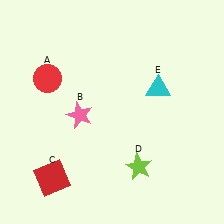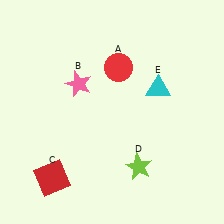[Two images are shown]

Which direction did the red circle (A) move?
The red circle (A) moved right.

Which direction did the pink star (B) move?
The pink star (B) moved up.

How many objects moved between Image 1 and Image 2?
2 objects moved between the two images.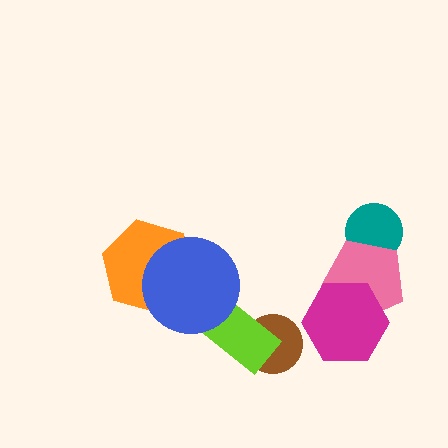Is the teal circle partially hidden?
Yes, it is partially covered by another shape.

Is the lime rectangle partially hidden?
Yes, it is partially covered by another shape.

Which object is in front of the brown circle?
The lime rectangle is in front of the brown circle.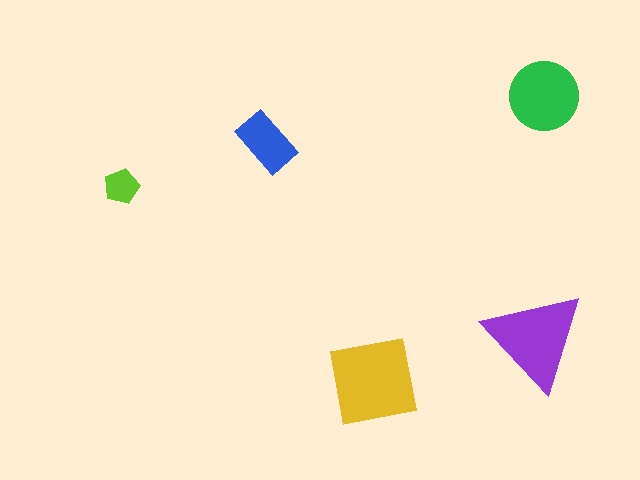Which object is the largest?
The yellow square.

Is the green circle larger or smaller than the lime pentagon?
Larger.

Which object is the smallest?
The lime pentagon.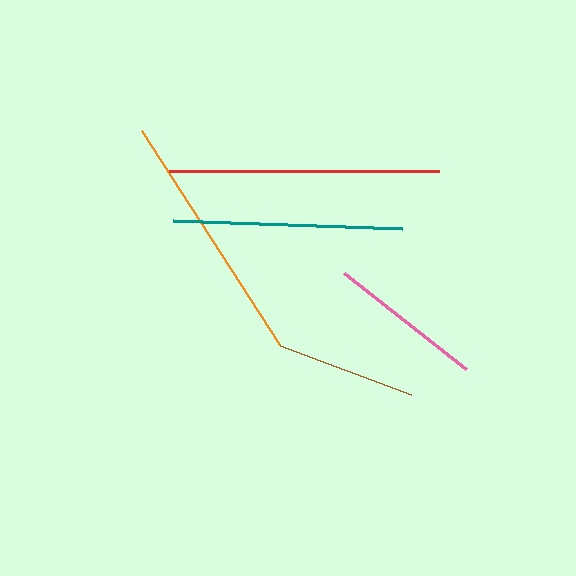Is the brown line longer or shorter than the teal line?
The teal line is longer than the brown line.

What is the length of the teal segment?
The teal segment is approximately 229 pixels long.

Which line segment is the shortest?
The brown line is the shortest at approximately 140 pixels.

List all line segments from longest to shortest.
From longest to shortest: red, orange, teal, pink, brown.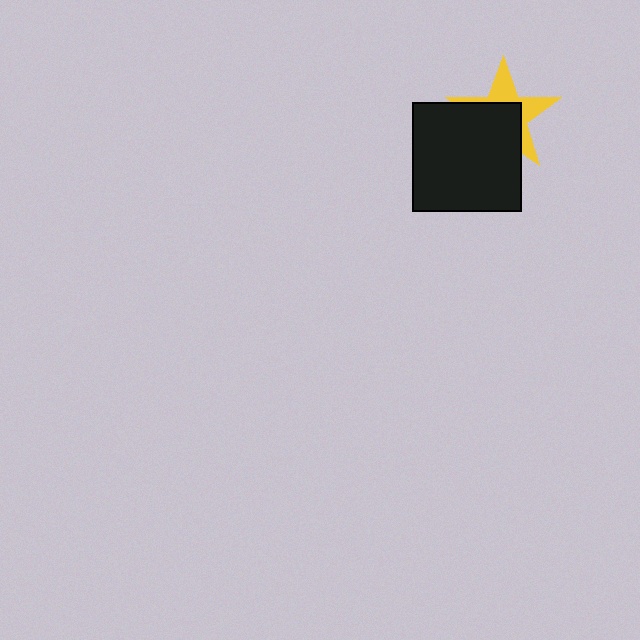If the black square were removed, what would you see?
You would see the complete yellow star.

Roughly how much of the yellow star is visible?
A small part of it is visible (roughly 44%).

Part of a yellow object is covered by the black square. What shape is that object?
It is a star.